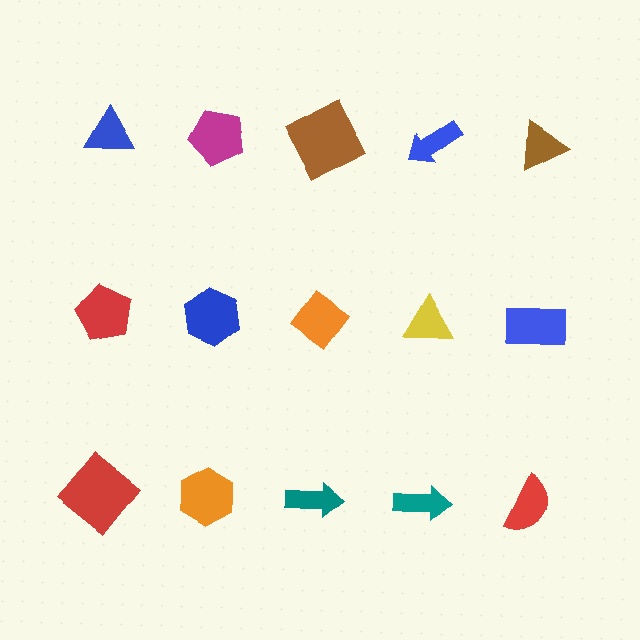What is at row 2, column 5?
A blue rectangle.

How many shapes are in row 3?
5 shapes.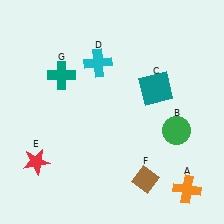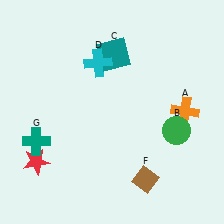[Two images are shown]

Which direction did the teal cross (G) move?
The teal cross (G) moved down.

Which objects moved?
The objects that moved are: the orange cross (A), the teal square (C), the teal cross (G).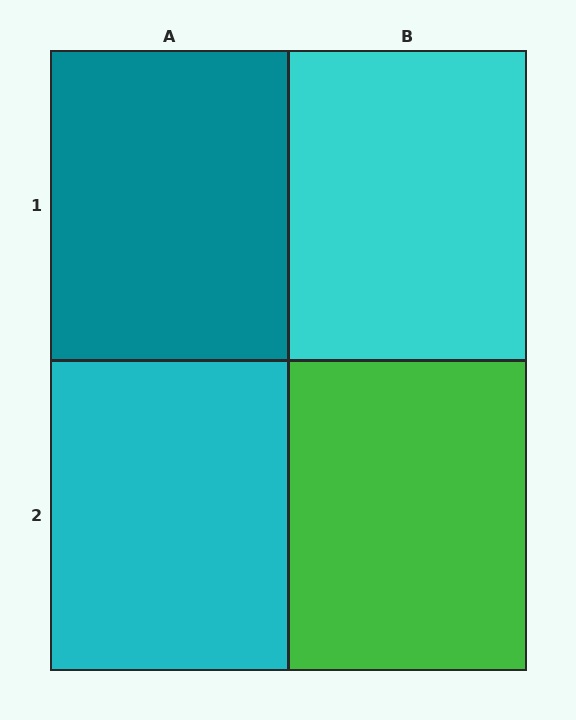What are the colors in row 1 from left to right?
Teal, cyan.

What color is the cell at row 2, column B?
Green.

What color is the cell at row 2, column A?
Cyan.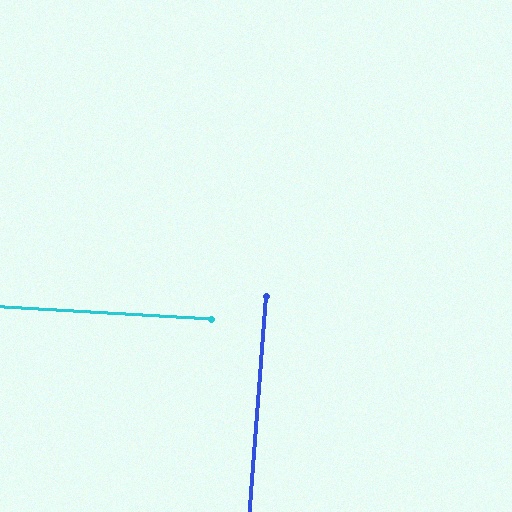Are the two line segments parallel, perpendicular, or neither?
Perpendicular — they meet at approximately 89°.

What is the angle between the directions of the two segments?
Approximately 89 degrees.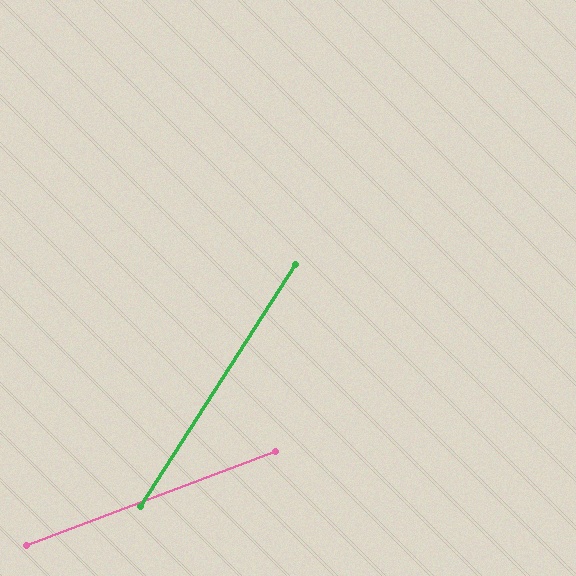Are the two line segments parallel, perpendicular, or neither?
Neither parallel nor perpendicular — they differ by about 37°.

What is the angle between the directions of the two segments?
Approximately 37 degrees.